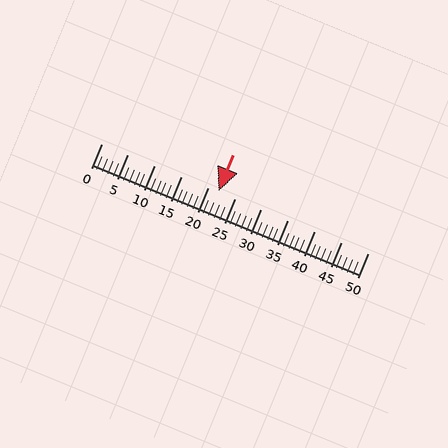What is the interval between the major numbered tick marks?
The major tick marks are spaced 5 units apart.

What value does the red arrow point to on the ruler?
The red arrow points to approximately 22.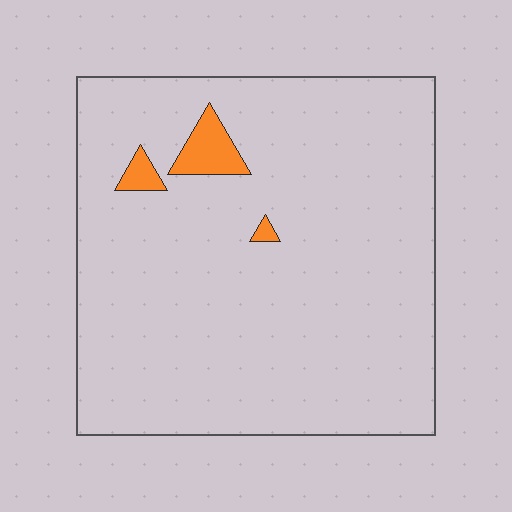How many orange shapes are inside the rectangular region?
3.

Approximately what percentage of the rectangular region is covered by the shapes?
Approximately 5%.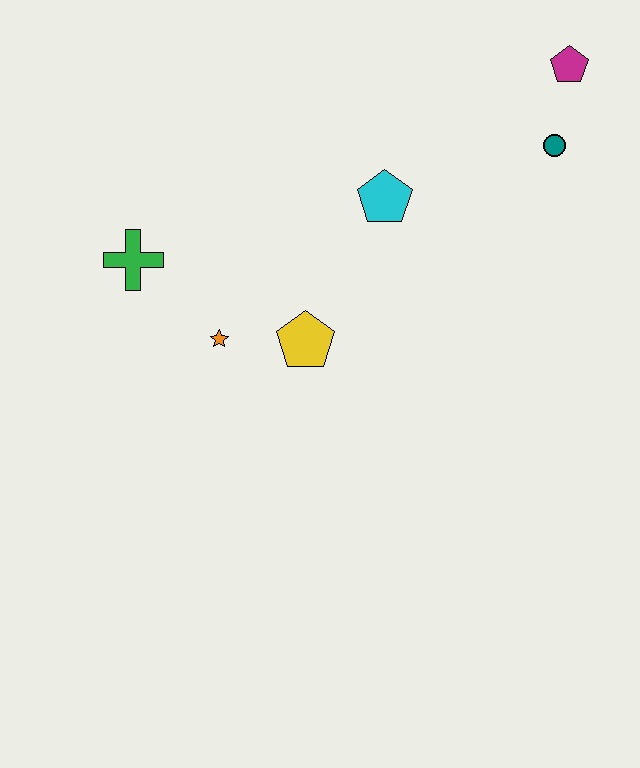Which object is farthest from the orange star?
The magenta pentagon is farthest from the orange star.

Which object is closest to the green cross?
The orange star is closest to the green cross.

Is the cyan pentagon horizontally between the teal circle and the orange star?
Yes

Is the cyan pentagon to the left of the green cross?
No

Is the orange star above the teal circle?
No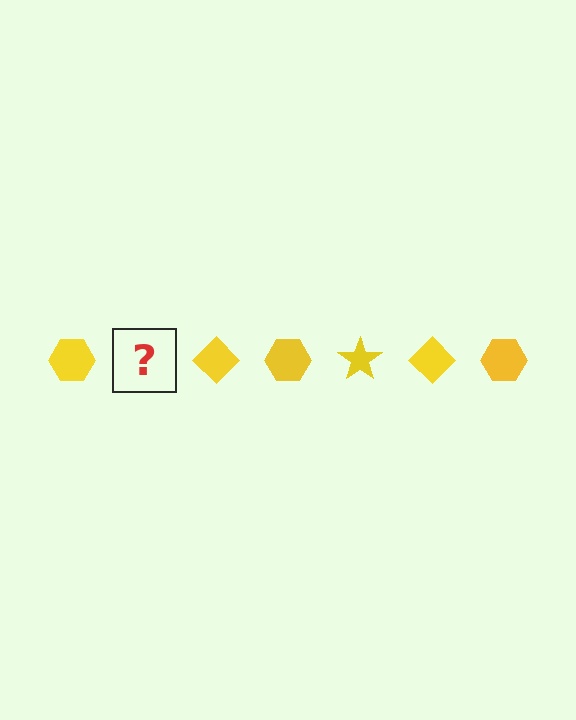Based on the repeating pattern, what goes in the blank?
The blank should be a yellow star.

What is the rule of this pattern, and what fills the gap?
The rule is that the pattern cycles through hexagon, star, diamond shapes in yellow. The gap should be filled with a yellow star.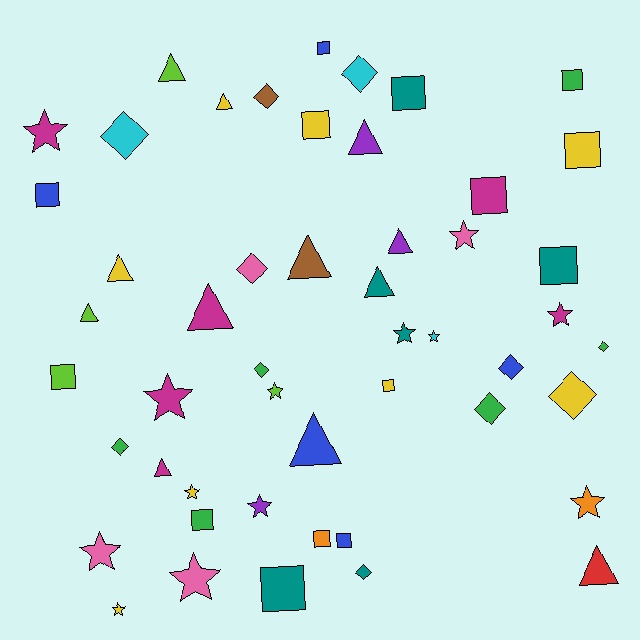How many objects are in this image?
There are 50 objects.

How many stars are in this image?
There are 13 stars.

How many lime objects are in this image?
There are 4 lime objects.